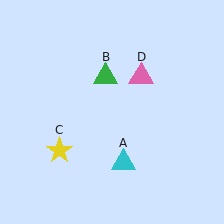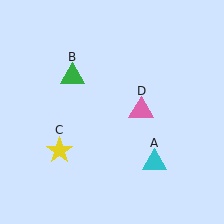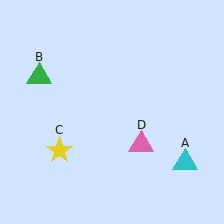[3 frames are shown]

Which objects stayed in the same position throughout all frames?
Yellow star (object C) remained stationary.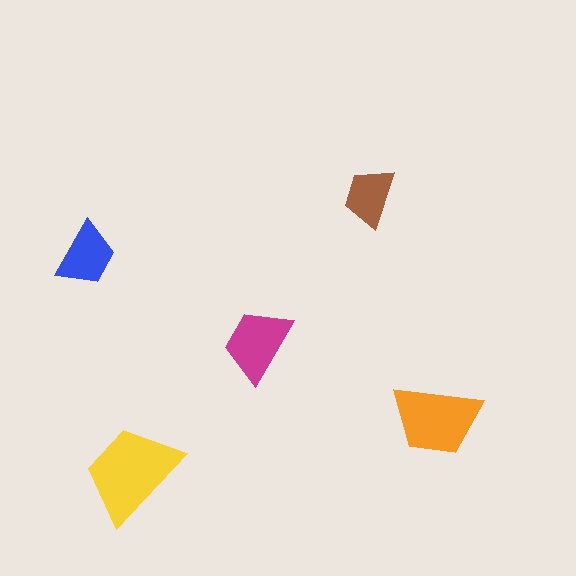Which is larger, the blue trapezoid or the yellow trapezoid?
The yellow one.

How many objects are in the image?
There are 5 objects in the image.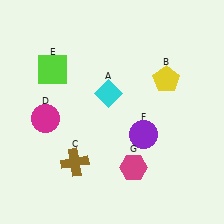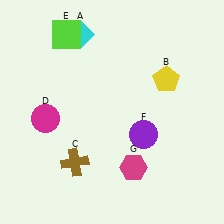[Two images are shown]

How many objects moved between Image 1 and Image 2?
2 objects moved between the two images.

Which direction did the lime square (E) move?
The lime square (E) moved up.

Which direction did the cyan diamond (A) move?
The cyan diamond (A) moved up.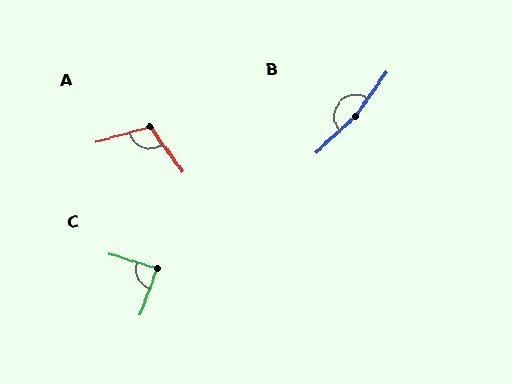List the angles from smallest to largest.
C (87°), A (111°), B (167°).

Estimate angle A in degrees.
Approximately 111 degrees.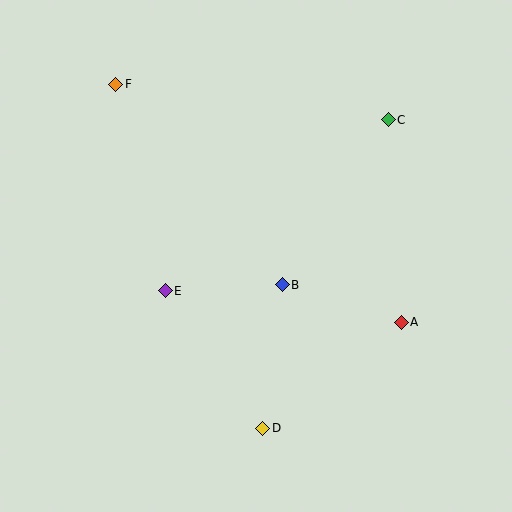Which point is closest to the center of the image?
Point B at (282, 285) is closest to the center.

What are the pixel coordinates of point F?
Point F is at (116, 84).